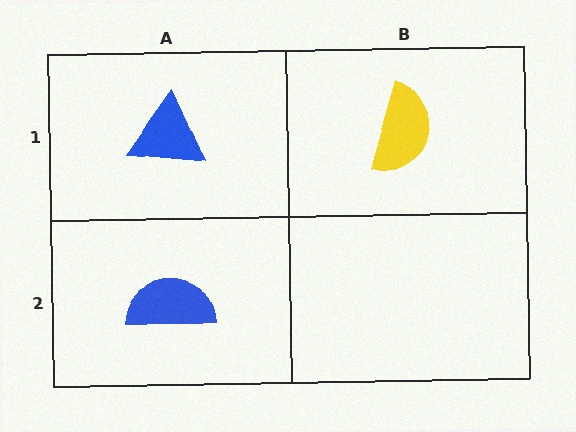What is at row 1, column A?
A blue triangle.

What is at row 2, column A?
A blue semicircle.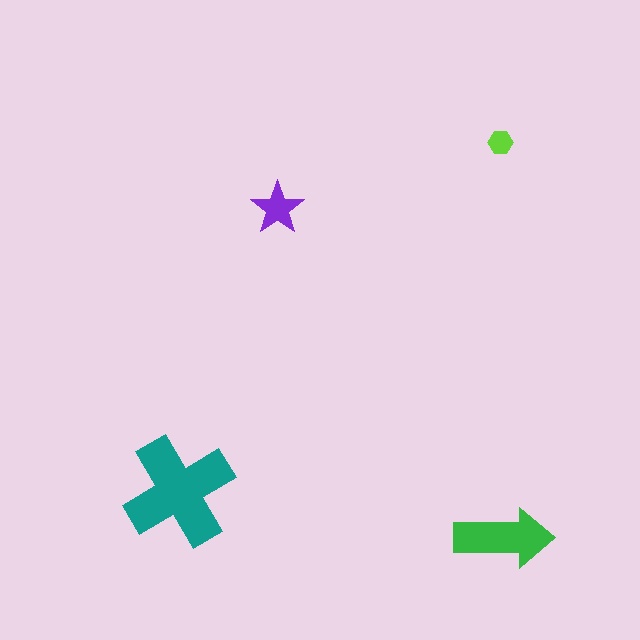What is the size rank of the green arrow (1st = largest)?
2nd.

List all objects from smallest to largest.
The lime hexagon, the purple star, the green arrow, the teal cross.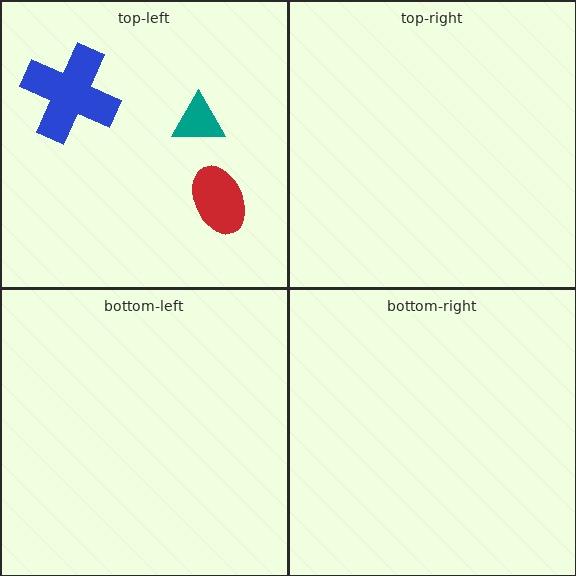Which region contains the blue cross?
The top-left region.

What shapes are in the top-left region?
The blue cross, the red ellipse, the teal triangle.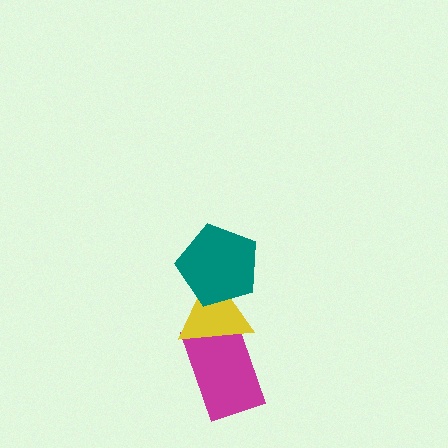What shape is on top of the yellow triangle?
The teal pentagon is on top of the yellow triangle.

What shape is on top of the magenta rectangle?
The yellow triangle is on top of the magenta rectangle.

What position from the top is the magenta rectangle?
The magenta rectangle is 3rd from the top.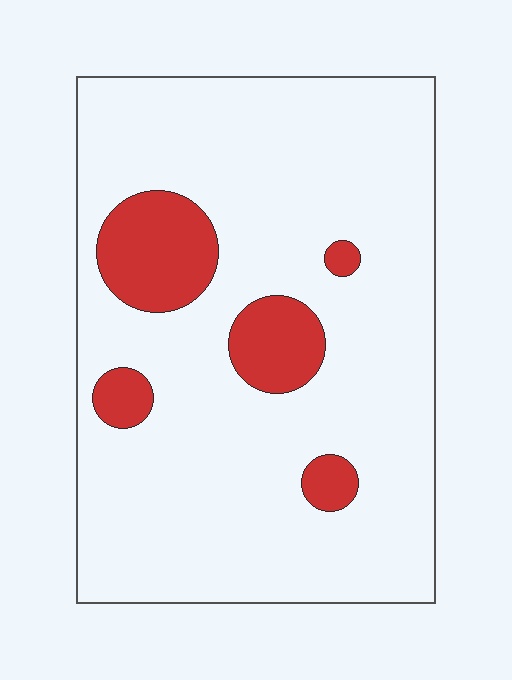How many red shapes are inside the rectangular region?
5.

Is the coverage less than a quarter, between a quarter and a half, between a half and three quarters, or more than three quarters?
Less than a quarter.